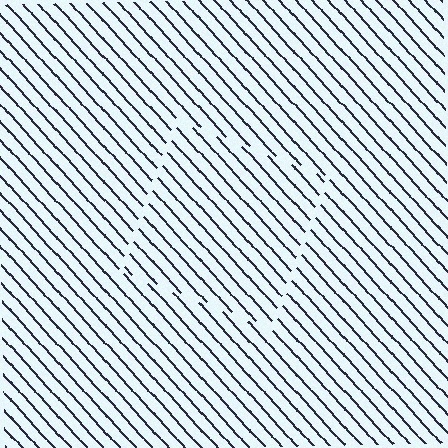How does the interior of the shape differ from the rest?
The interior of the shape contains the same grating, shifted by half a period — the contour is defined by the phase discontinuity where line-ends from the inner and outer gratings abut.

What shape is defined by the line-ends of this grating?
An illusory square. The interior of the shape contains the same grating, shifted by half a period — the contour is defined by the phase discontinuity where line-ends from the inner and outer gratings abut.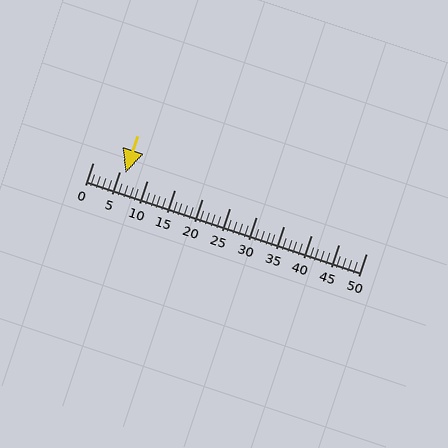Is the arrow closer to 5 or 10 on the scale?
The arrow is closer to 5.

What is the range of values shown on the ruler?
The ruler shows values from 0 to 50.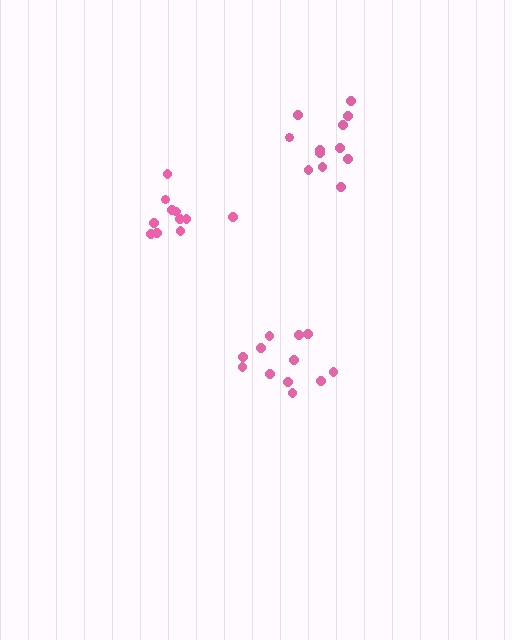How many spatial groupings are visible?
There are 3 spatial groupings.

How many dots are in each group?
Group 1: 11 dots, Group 2: 12 dots, Group 3: 12 dots (35 total).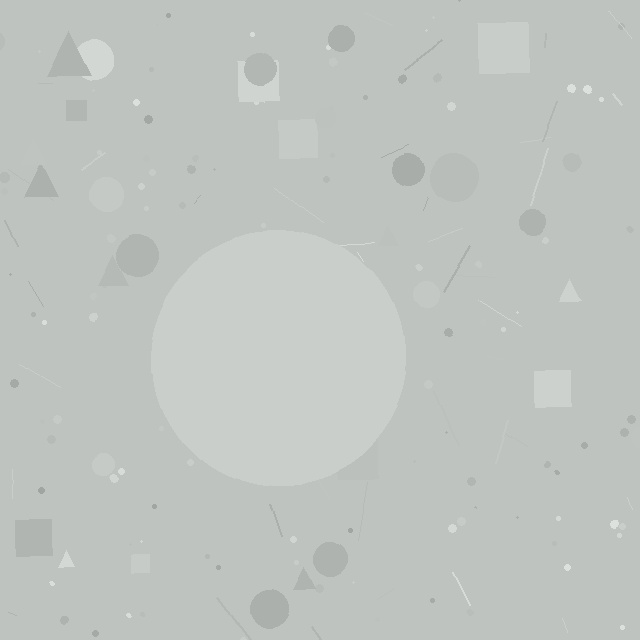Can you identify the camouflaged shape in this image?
The camouflaged shape is a circle.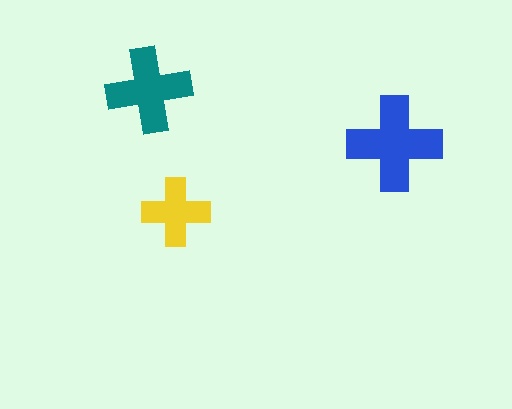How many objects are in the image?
There are 3 objects in the image.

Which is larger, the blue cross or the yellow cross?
The blue one.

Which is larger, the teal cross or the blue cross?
The blue one.